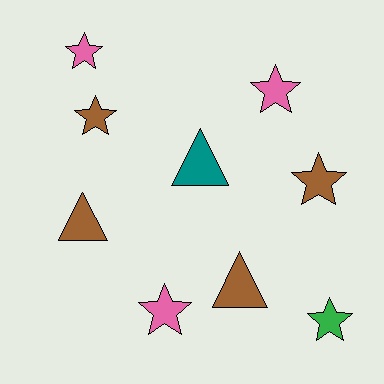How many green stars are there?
There is 1 green star.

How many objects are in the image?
There are 9 objects.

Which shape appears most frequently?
Star, with 6 objects.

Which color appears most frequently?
Brown, with 4 objects.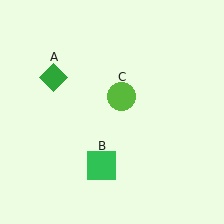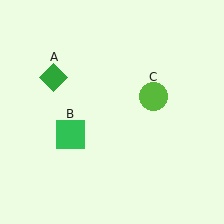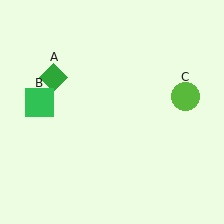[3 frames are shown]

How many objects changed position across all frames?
2 objects changed position: green square (object B), lime circle (object C).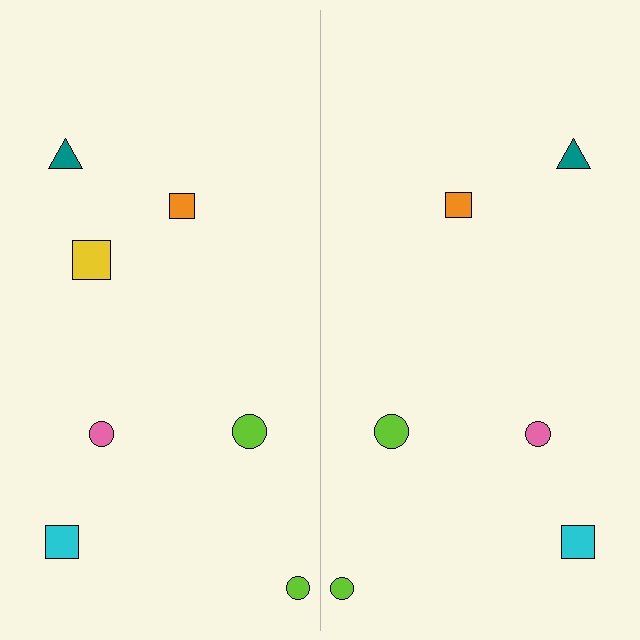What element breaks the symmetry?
A yellow square is missing from the right side.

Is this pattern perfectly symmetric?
No, the pattern is not perfectly symmetric. A yellow square is missing from the right side.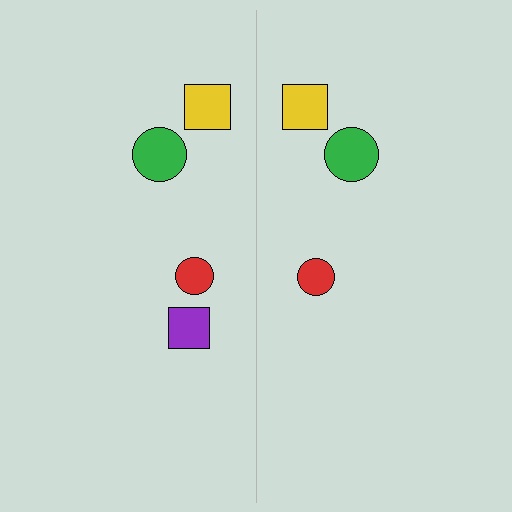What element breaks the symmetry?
A purple square is missing from the right side.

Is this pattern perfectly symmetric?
No, the pattern is not perfectly symmetric. A purple square is missing from the right side.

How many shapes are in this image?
There are 7 shapes in this image.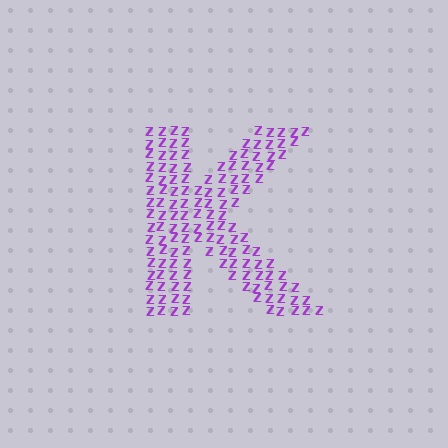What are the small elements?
The small elements are letter Z's.